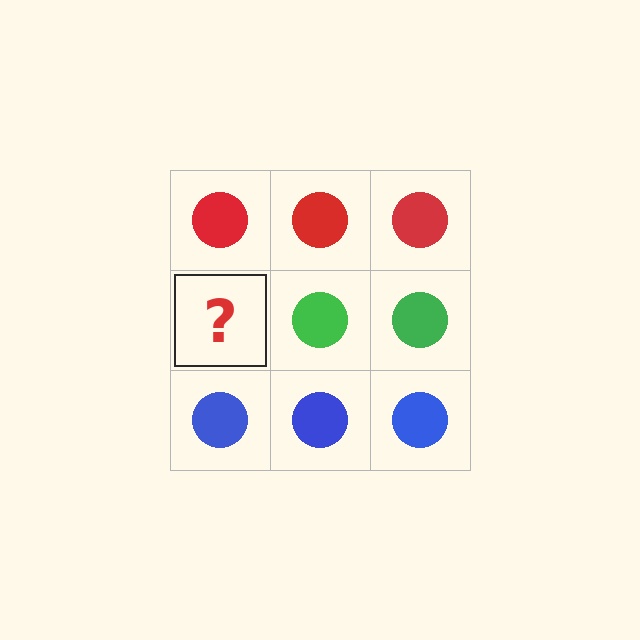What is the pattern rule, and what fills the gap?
The rule is that each row has a consistent color. The gap should be filled with a green circle.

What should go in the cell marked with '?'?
The missing cell should contain a green circle.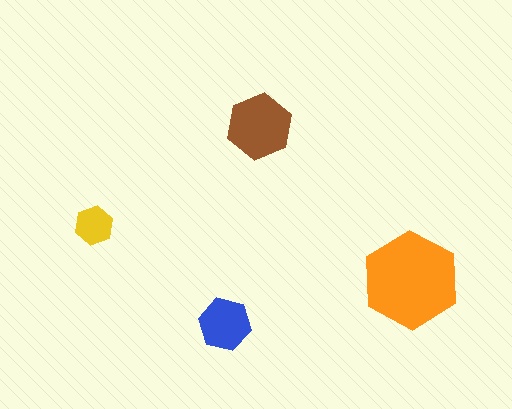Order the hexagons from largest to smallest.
the orange one, the brown one, the blue one, the yellow one.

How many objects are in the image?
There are 4 objects in the image.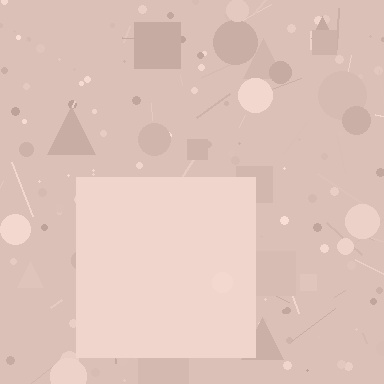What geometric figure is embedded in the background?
A square is embedded in the background.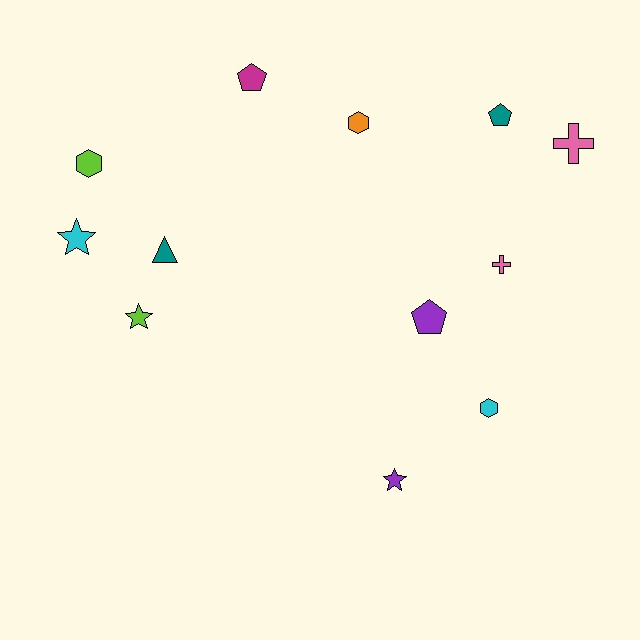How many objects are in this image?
There are 12 objects.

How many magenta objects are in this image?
There is 1 magenta object.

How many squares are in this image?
There are no squares.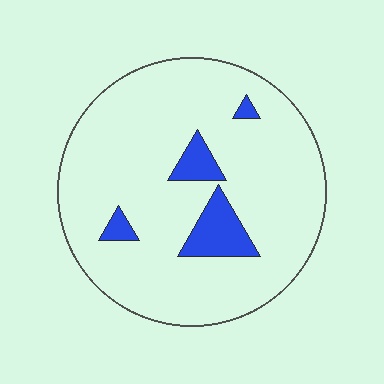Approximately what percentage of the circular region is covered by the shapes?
Approximately 10%.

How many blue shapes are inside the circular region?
4.